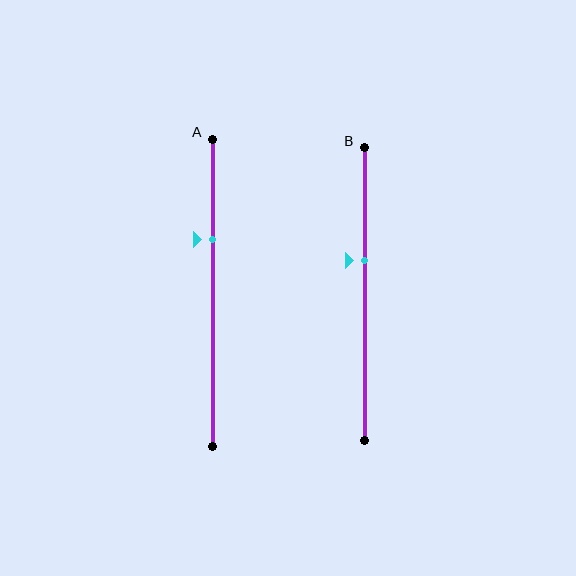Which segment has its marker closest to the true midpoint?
Segment B has its marker closest to the true midpoint.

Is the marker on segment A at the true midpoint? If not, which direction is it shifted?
No, the marker on segment A is shifted upward by about 18% of the segment length.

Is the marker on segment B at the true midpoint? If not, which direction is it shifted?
No, the marker on segment B is shifted upward by about 12% of the segment length.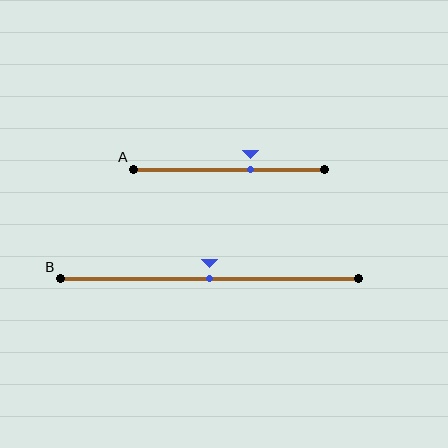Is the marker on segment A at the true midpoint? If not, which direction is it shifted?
No, the marker on segment A is shifted to the right by about 11% of the segment length.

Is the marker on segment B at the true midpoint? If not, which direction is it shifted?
Yes, the marker on segment B is at the true midpoint.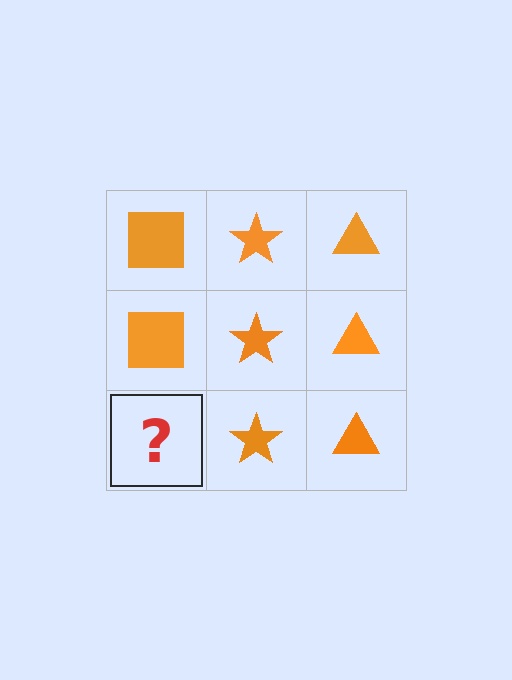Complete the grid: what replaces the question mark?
The question mark should be replaced with an orange square.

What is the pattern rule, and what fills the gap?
The rule is that each column has a consistent shape. The gap should be filled with an orange square.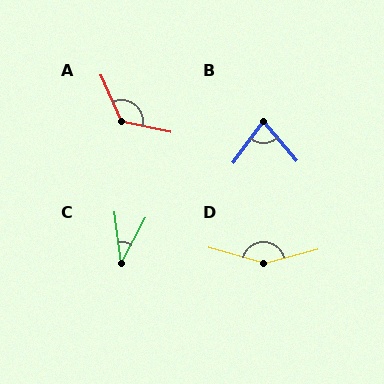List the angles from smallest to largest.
C (35°), B (77°), A (125°), D (150°).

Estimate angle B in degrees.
Approximately 77 degrees.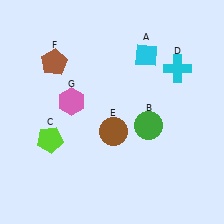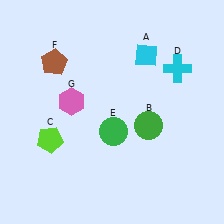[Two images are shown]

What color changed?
The circle (E) changed from brown in Image 1 to green in Image 2.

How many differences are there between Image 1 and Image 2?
There is 1 difference between the two images.